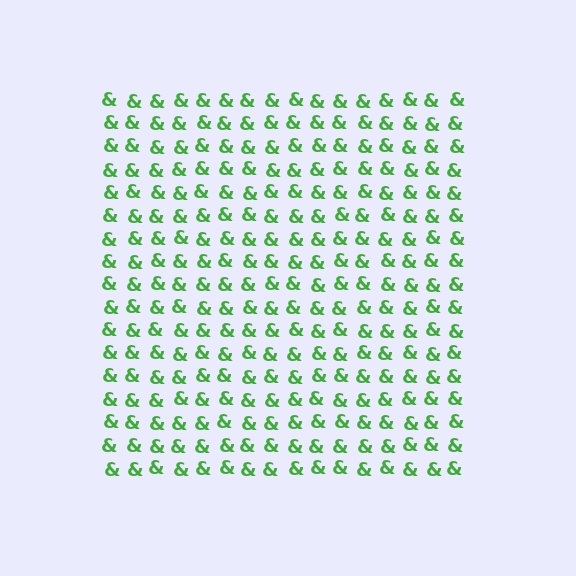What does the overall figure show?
The overall figure shows a square.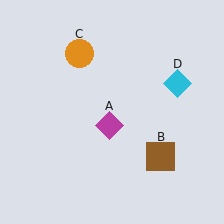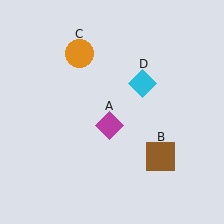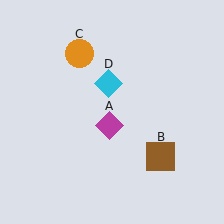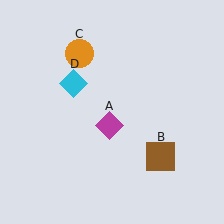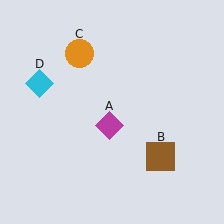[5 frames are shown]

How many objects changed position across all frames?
1 object changed position: cyan diamond (object D).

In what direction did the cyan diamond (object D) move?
The cyan diamond (object D) moved left.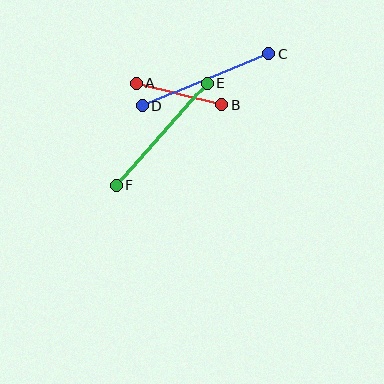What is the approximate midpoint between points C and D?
The midpoint is at approximately (206, 80) pixels.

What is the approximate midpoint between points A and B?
The midpoint is at approximately (179, 94) pixels.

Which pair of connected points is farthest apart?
Points E and F are farthest apart.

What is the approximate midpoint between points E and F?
The midpoint is at approximately (162, 134) pixels.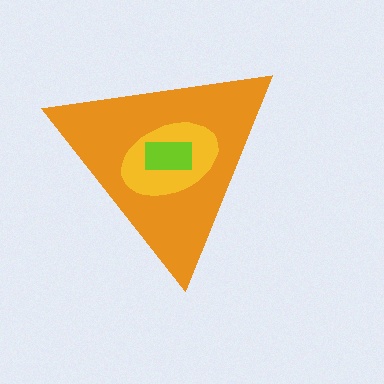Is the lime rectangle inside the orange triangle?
Yes.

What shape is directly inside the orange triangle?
The yellow ellipse.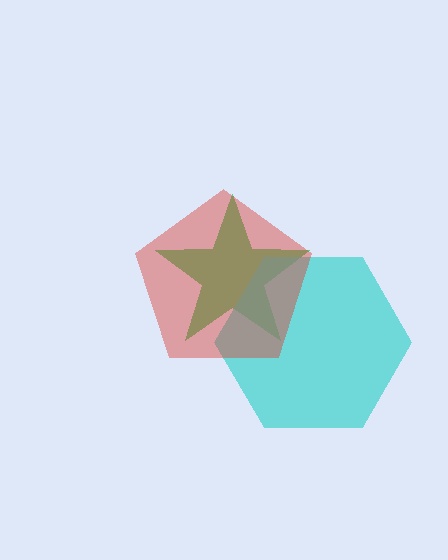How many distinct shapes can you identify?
There are 3 distinct shapes: a green star, a cyan hexagon, a red pentagon.